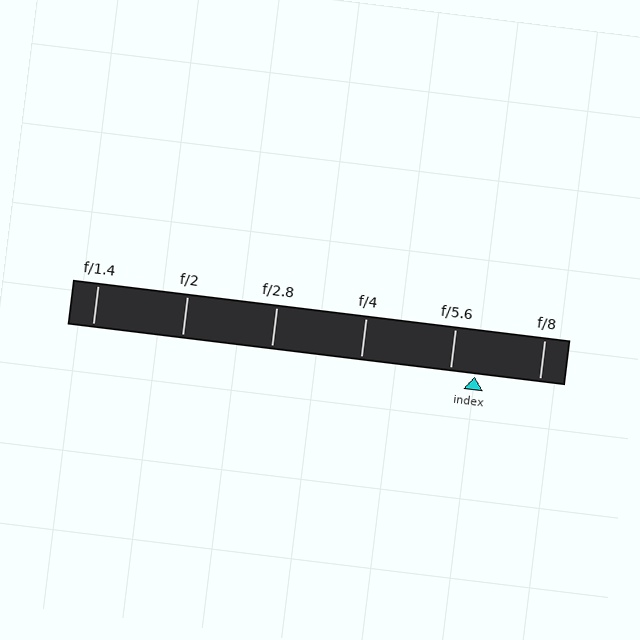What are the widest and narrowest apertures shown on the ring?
The widest aperture shown is f/1.4 and the narrowest is f/8.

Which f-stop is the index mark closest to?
The index mark is closest to f/5.6.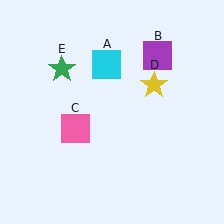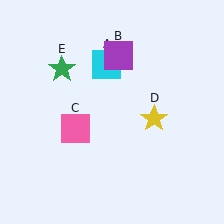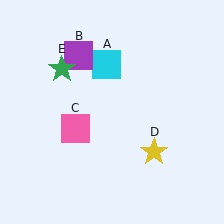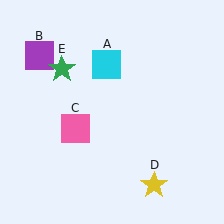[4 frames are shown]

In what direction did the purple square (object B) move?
The purple square (object B) moved left.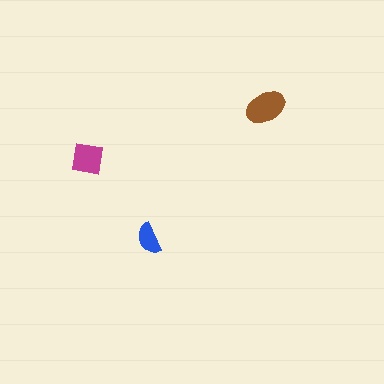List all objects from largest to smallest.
The brown ellipse, the magenta square, the blue semicircle.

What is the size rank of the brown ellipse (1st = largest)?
1st.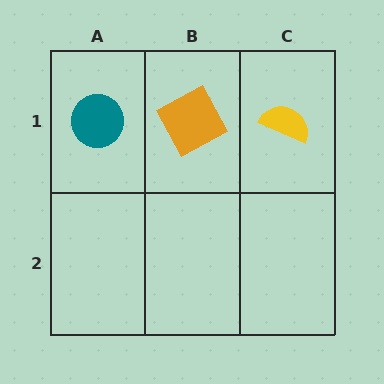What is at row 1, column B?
An orange square.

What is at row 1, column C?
A yellow semicircle.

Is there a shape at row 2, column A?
No, that cell is empty.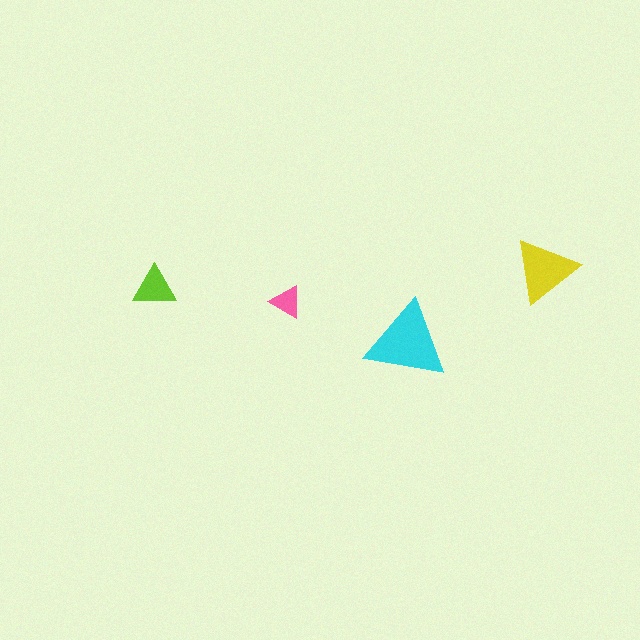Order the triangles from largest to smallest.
the cyan one, the yellow one, the lime one, the pink one.